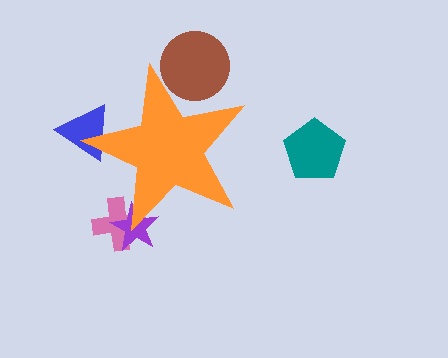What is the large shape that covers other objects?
An orange star.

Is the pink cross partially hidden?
Yes, the pink cross is partially hidden behind the orange star.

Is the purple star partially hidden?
Yes, the purple star is partially hidden behind the orange star.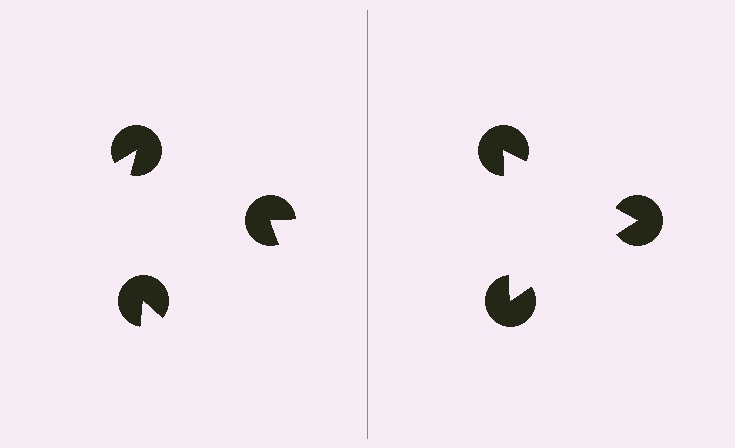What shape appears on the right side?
An illusory triangle.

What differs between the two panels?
The pac-man discs are positioned identically on both sides; only the wedge orientations differ. On the right they align to a triangle; on the left they are misaligned.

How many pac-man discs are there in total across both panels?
6 — 3 on each side.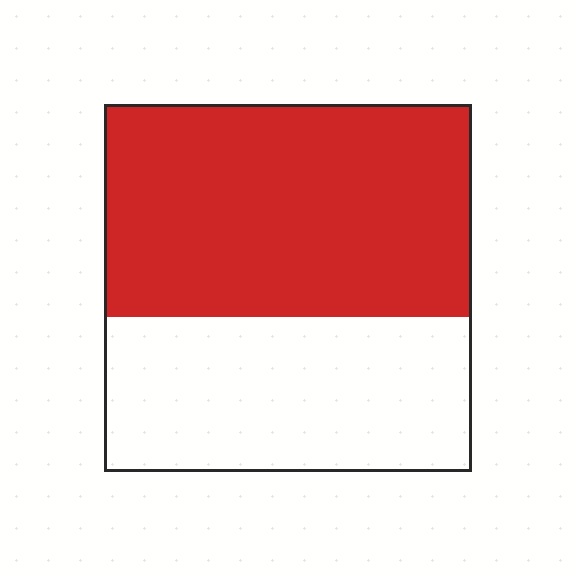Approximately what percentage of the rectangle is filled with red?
Approximately 60%.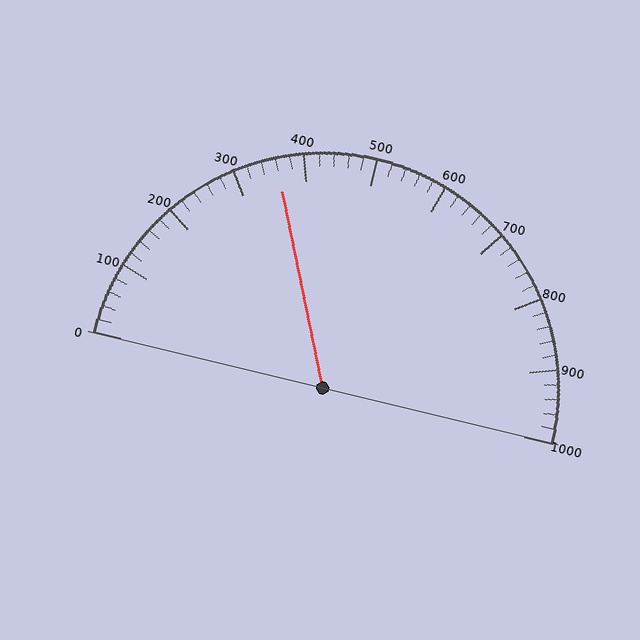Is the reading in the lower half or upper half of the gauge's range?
The reading is in the lower half of the range (0 to 1000).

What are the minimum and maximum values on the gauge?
The gauge ranges from 0 to 1000.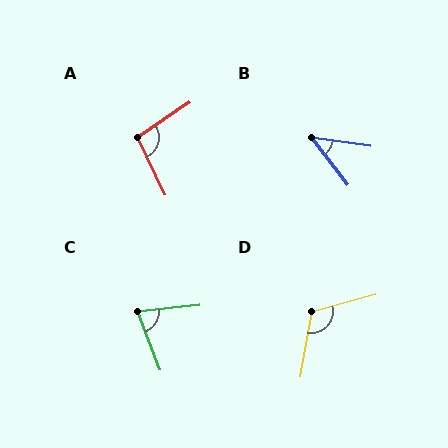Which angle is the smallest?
B, at approximately 44 degrees.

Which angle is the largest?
D, at approximately 115 degrees.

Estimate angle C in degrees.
Approximately 75 degrees.